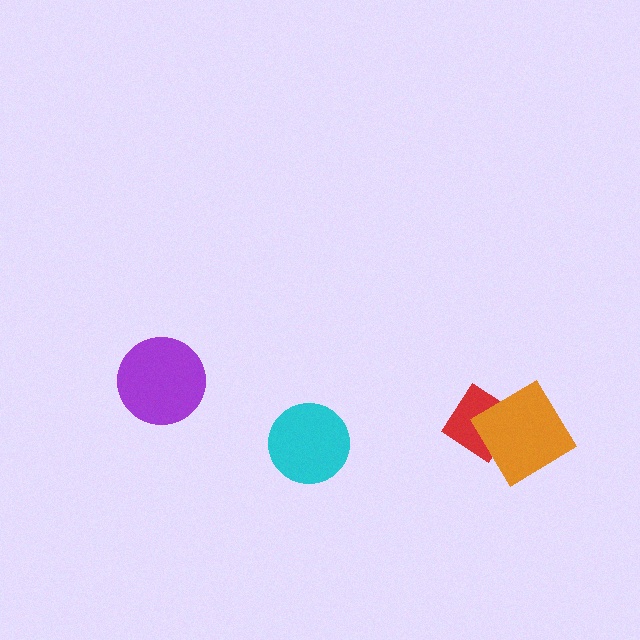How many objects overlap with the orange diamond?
1 object overlaps with the orange diamond.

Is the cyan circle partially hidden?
No, no other shape covers it.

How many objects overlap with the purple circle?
0 objects overlap with the purple circle.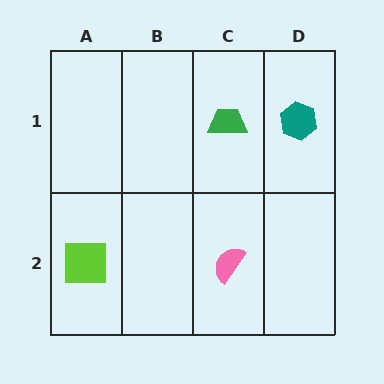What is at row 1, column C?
A green trapezoid.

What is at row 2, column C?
A pink semicircle.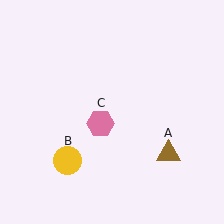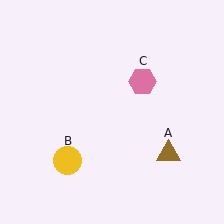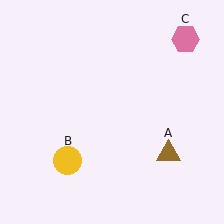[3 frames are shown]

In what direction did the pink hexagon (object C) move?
The pink hexagon (object C) moved up and to the right.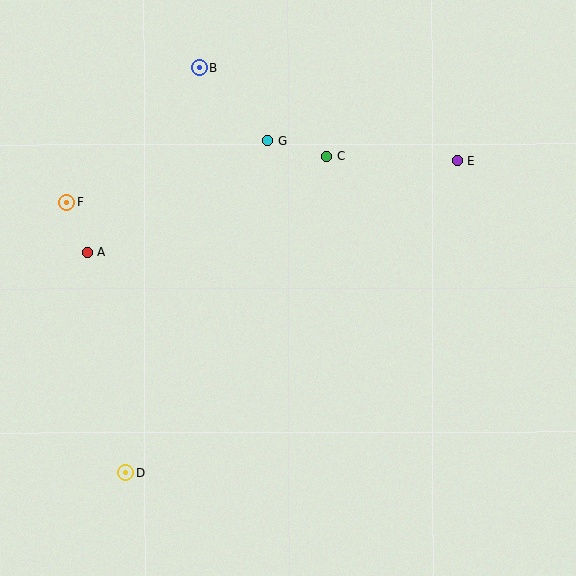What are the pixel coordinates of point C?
Point C is at (326, 156).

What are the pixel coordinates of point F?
Point F is at (66, 203).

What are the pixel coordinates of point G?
Point G is at (268, 141).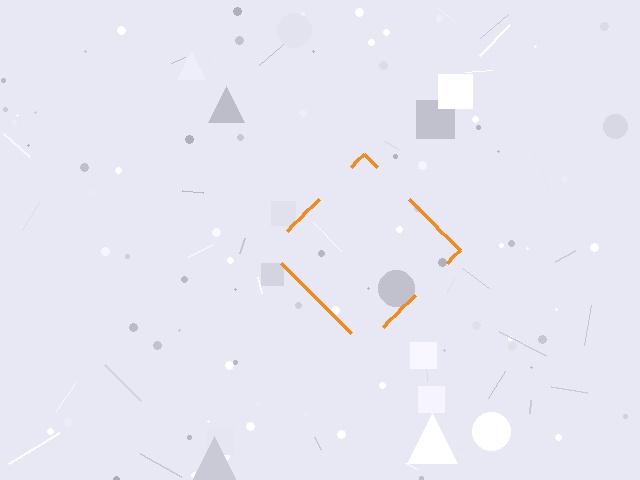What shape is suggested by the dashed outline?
The dashed outline suggests a diamond.